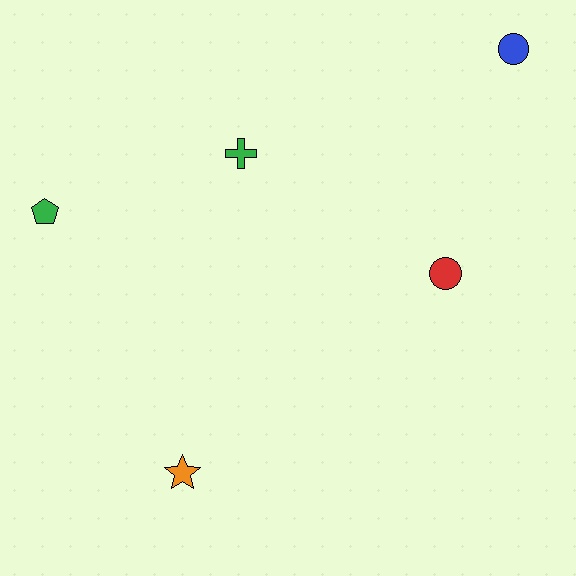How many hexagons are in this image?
There are no hexagons.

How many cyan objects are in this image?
There are no cyan objects.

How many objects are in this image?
There are 5 objects.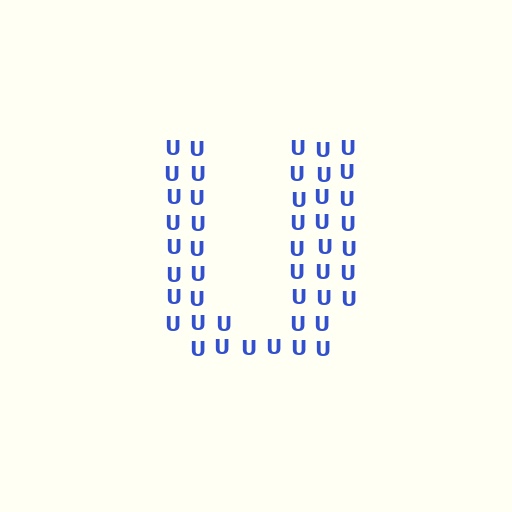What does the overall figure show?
The overall figure shows the letter U.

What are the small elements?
The small elements are letter U's.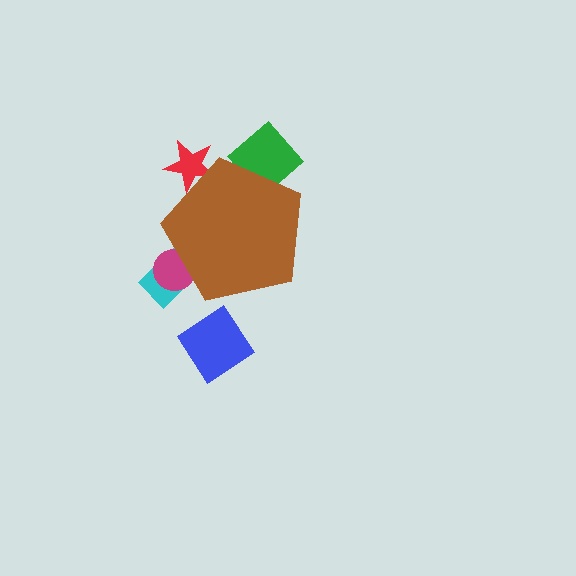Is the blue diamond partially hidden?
No, the blue diamond is fully visible.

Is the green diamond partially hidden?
Yes, the green diamond is partially hidden behind the brown pentagon.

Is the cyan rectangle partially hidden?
Yes, the cyan rectangle is partially hidden behind the brown pentagon.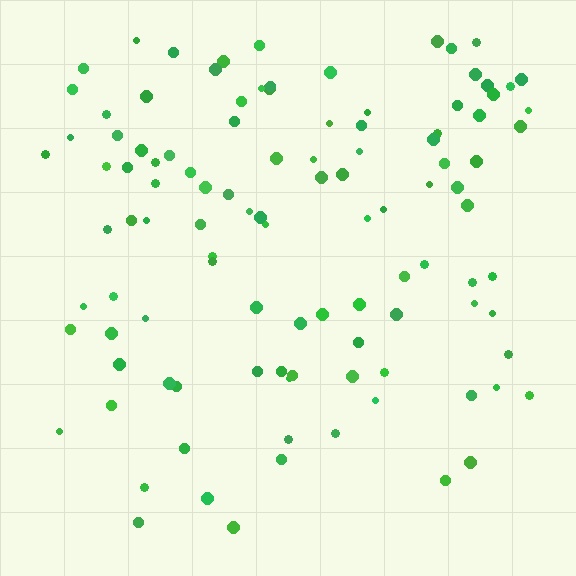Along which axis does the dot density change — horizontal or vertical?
Vertical.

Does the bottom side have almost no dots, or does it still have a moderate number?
Still a moderate number, just noticeably fewer than the top.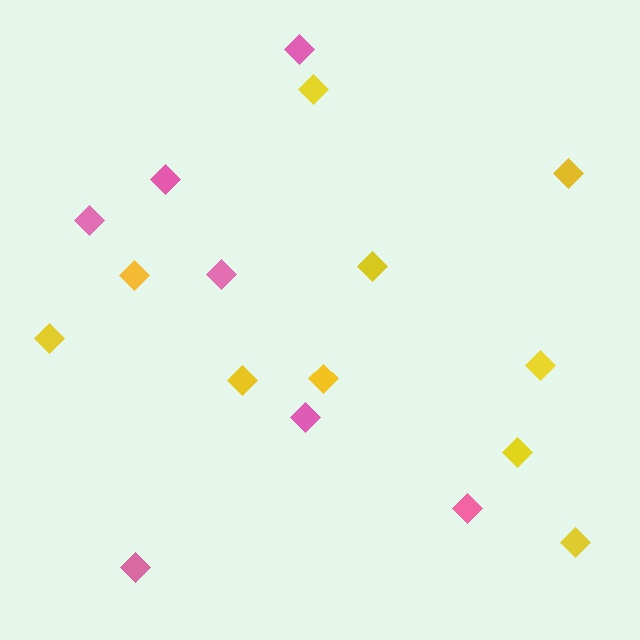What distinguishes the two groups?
There are 2 groups: one group of yellow diamonds (10) and one group of pink diamonds (7).